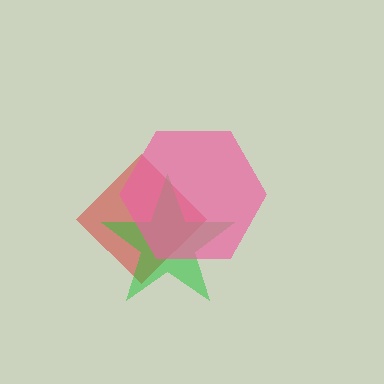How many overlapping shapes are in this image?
There are 3 overlapping shapes in the image.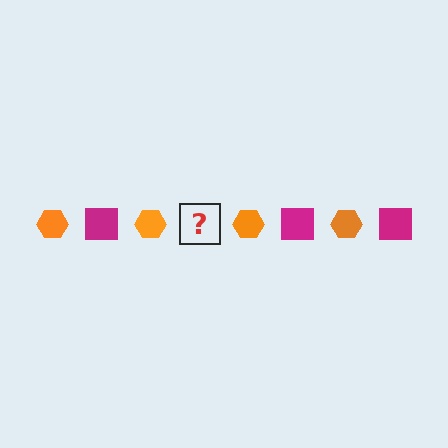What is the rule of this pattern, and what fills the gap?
The rule is that the pattern alternates between orange hexagon and magenta square. The gap should be filled with a magenta square.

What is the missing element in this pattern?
The missing element is a magenta square.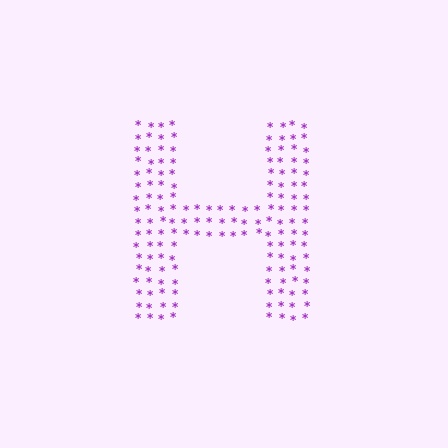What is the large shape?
The large shape is the letter H.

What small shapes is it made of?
It is made of small asterisks.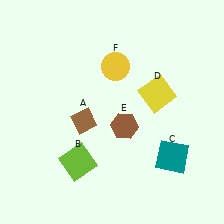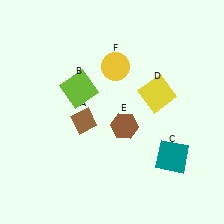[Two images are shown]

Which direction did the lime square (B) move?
The lime square (B) moved up.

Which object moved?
The lime square (B) moved up.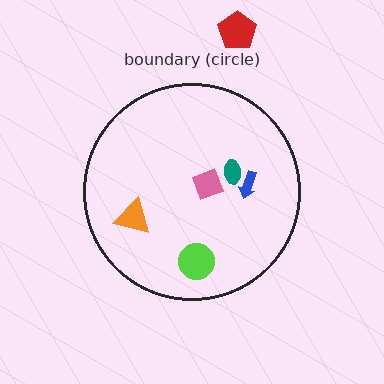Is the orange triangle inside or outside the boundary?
Inside.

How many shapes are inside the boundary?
5 inside, 1 outside.